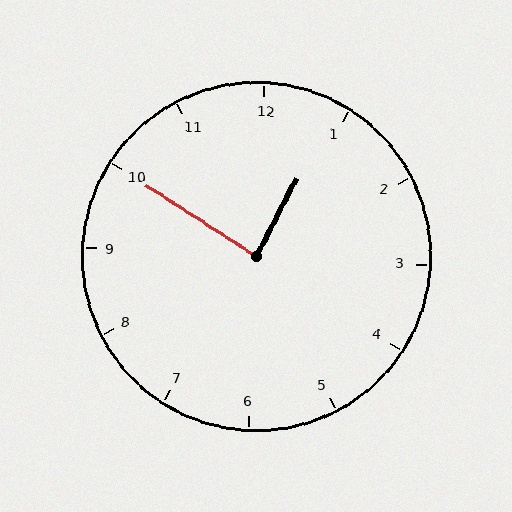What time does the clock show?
12:50.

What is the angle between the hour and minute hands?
Approximately 85 degrees.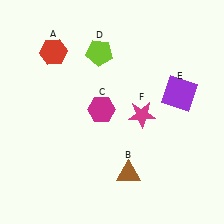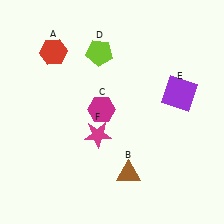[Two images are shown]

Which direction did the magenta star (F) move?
The magenta star (F) moved left.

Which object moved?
The magenta star (F) moved left.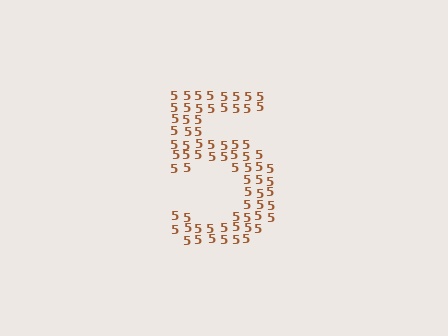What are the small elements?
The small elements are digit 5's.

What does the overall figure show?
The overall figure shows the digit 5.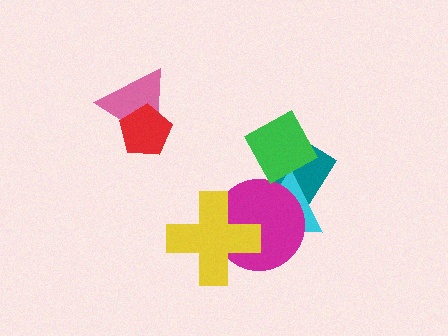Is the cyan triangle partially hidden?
Yes, it is partially covered by another shape.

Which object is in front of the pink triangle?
The red pentagon is in front of the pink triangle.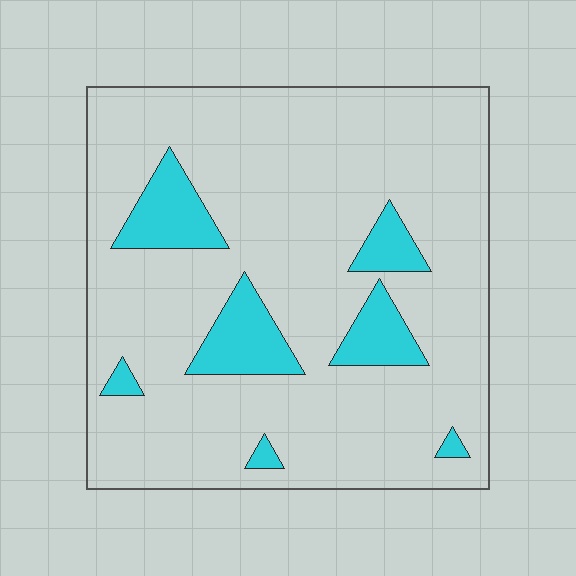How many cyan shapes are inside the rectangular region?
7.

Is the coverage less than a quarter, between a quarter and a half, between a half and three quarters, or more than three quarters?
Less than a quarter.